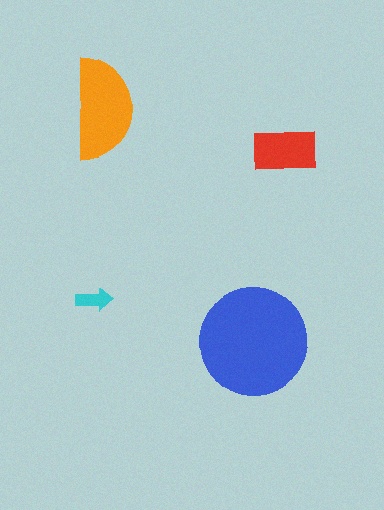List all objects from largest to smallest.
The blue circle, the orange semicircle, the red rectangle, the cyan arrow.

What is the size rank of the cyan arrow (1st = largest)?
4th.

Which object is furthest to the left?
The cyan arrow is leftmost.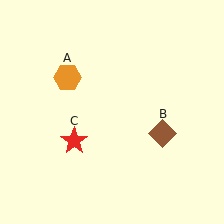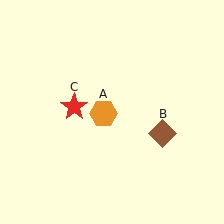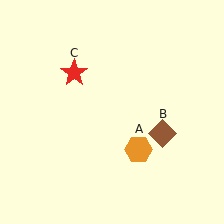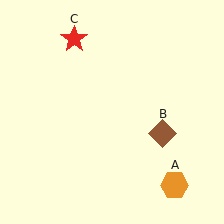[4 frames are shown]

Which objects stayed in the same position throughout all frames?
Brown diamond (object B) remained stationary.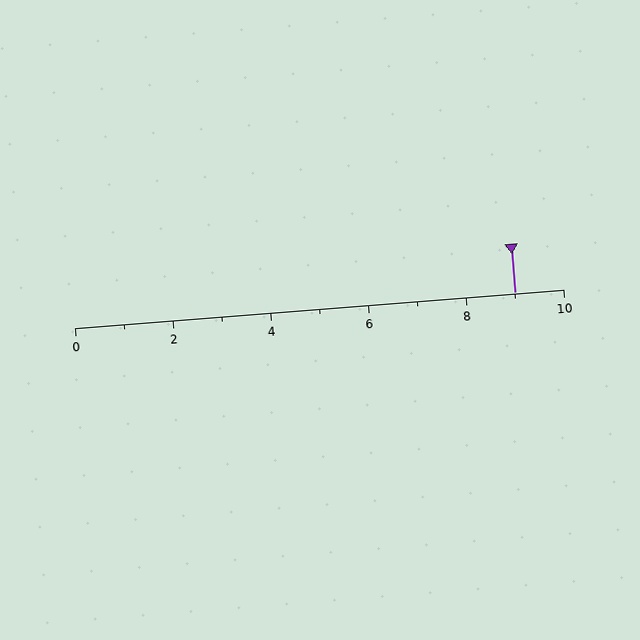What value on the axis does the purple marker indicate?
The marker indicates approximately 9.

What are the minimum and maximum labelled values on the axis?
The axis runs from 0 to 10.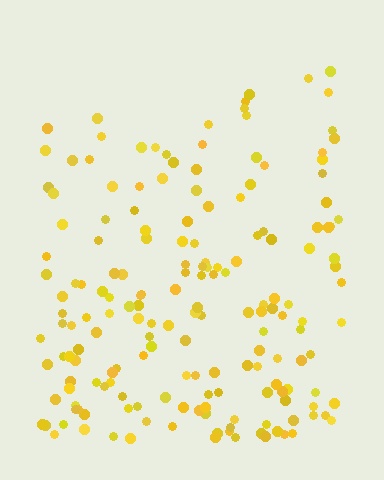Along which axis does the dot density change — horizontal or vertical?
Vertical.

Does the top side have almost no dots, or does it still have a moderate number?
Still a moderate number, just noticeably fewer than the bottom.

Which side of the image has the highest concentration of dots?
The bottom.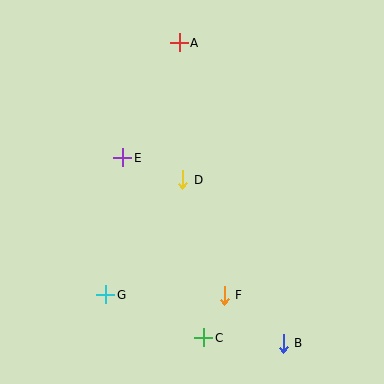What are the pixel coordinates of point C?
Point C is at (204, 338).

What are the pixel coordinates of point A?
Point A is at (179, 43).